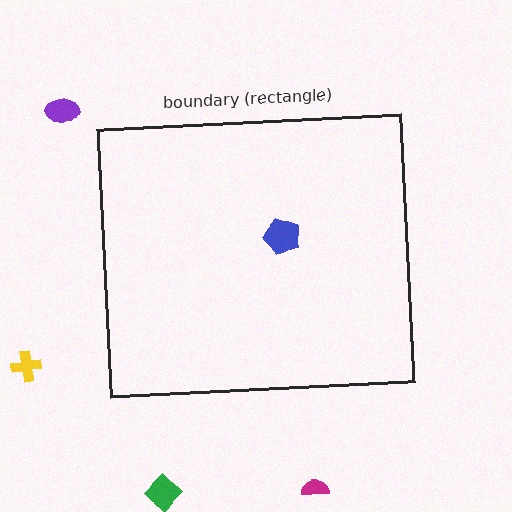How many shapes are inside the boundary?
1 inside, 4 outside.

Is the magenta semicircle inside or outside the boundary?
Outside.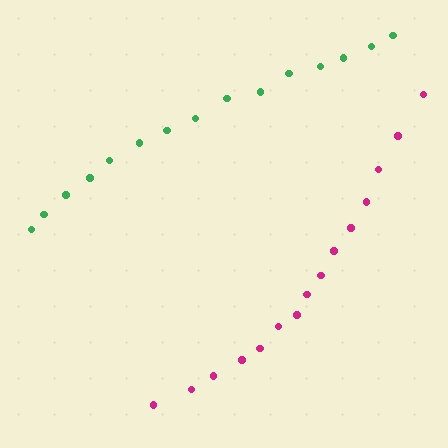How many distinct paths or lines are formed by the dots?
There are 2 distinct paths.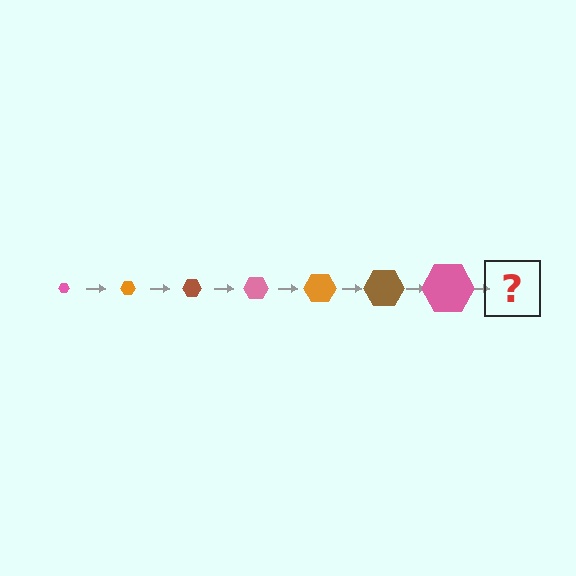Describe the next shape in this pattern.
It should be an orange hexagon, larger than the previous one.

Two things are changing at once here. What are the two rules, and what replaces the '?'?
The two rules are that the hexagon grows larger each step and the color cycles through pink, orange, and brown. The '?' should be an orange hexagon, larger than the previous one.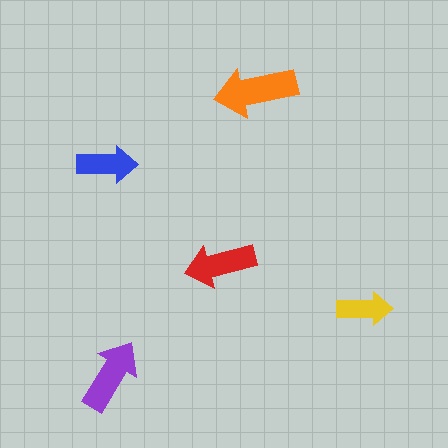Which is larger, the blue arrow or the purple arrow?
The purple one.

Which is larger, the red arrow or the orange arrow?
The orange one.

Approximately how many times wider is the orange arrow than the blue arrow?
About 1.5 times wider.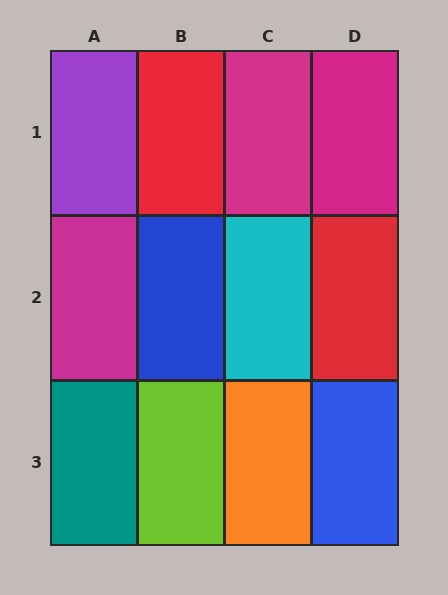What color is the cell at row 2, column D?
Red.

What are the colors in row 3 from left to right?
Teal, lime, orange, blue.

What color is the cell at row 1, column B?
Red.